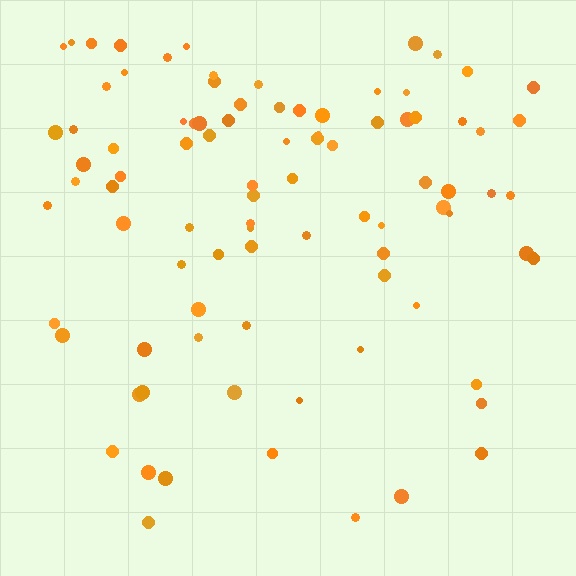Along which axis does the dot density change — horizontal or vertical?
Vertical.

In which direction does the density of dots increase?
From bottom to top, with the top side densest.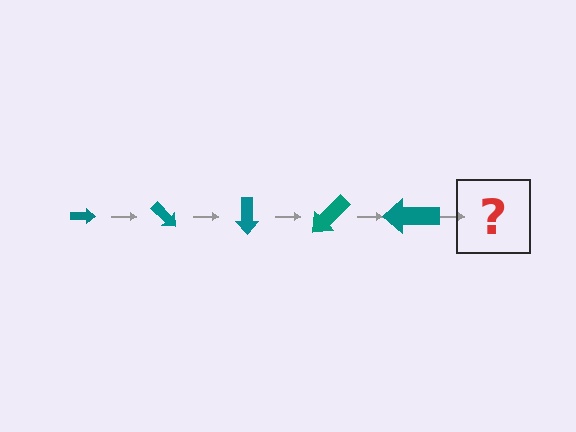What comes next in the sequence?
The next element should be an arrow, larger than the previous one and rotated 225 degrees from the start.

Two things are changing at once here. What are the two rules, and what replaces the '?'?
The two rules are that the arrow grows larger each step and it rotates 45 degrees each step. The '?' should be an arrow, larger than the previous one and rotated 225 degrees from the start.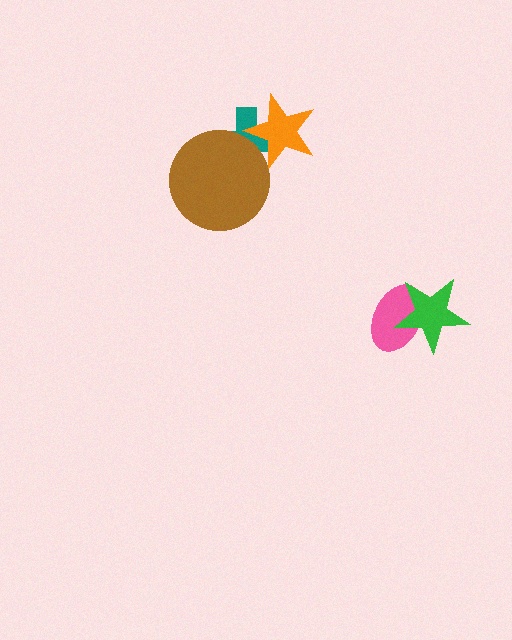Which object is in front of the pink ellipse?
The green star is in front of the pink ellipse.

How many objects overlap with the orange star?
2 objects overlap with the orange star.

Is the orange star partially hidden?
No, no other shape covers it.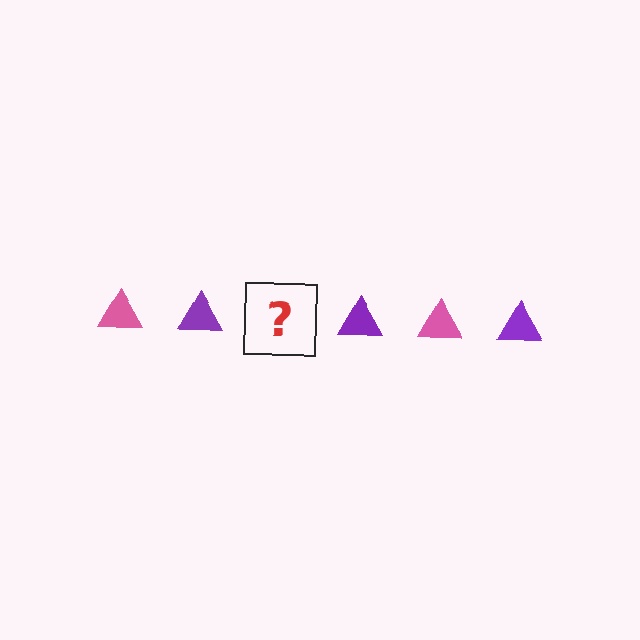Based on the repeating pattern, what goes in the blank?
The blank should be a pink triangle.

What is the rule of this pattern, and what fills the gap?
The rule is that the pattern cycles through pink, purple triangles. The gap should be filled with a pink triangle.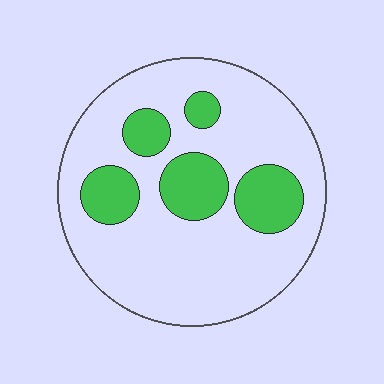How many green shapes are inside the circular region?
5.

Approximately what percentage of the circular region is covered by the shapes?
Approximately 25%.